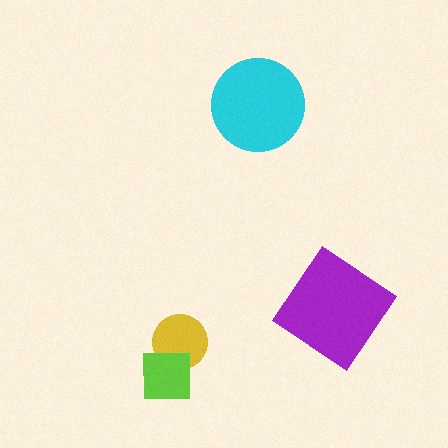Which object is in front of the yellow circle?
The lime square is in front of the yellow circle.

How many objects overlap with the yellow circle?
1 object overlaps with the yellow circle.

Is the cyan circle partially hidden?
No, no other shape covers it.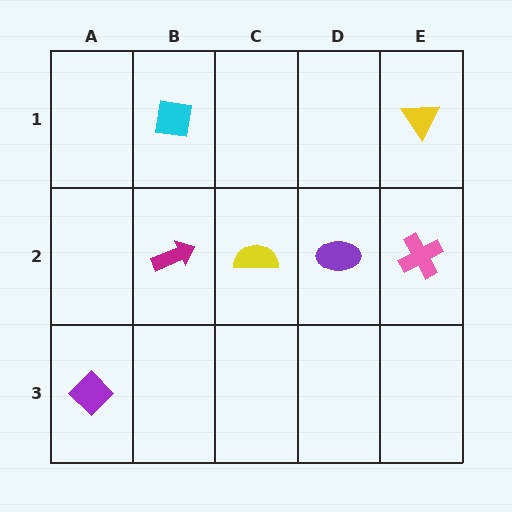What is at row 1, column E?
A yellow triangle.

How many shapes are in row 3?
1 shape.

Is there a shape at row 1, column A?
No, that cell is empty.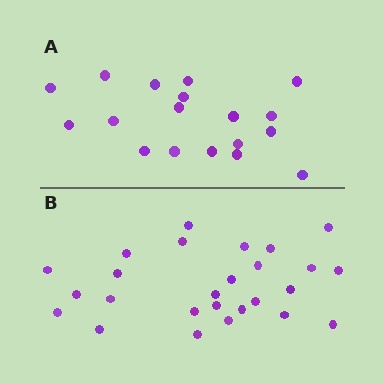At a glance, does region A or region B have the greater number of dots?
Region B (the bottom region) has more dots.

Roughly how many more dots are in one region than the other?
Region B has roughly 8 or so more dots than region A.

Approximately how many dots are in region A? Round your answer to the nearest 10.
About 20 dots. (The exact count is 18, which rounds to 20.)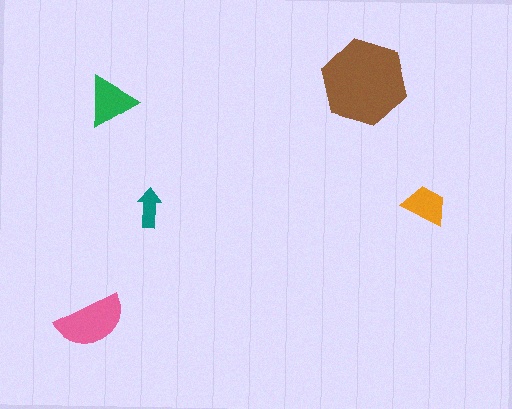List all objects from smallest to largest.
The teal arrow, the orange trapezoid, the green triangle, the pink semicircle, the brown hexagon.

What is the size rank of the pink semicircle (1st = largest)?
2nd.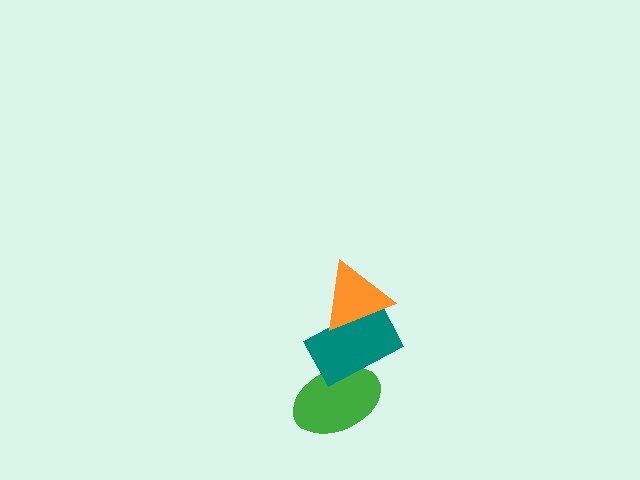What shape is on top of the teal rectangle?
The orange triangle is on top of the teal rectangle.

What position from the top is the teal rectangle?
The teal rectangle is 2nd from the top.